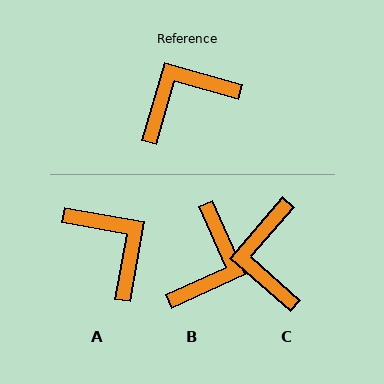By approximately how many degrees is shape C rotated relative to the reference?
Approximately 65 degrees counter-clockwise.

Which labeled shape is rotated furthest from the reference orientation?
B, about 140 degrees away.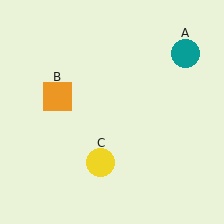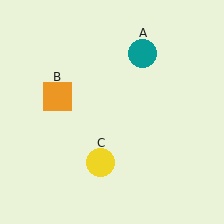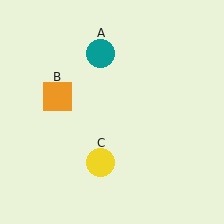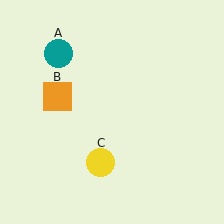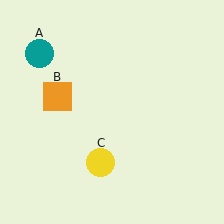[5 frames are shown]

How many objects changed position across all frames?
1 object changed position: teal circle (object A).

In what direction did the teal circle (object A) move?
The teal circle (object A) moved left.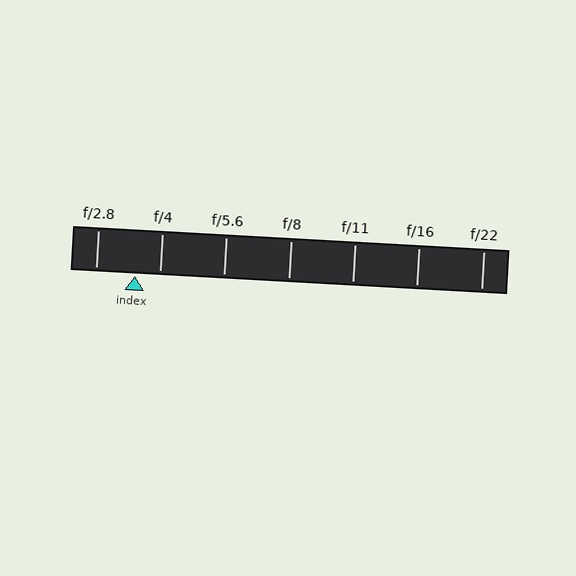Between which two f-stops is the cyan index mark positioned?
The index mark is between f/2.8 and f/4.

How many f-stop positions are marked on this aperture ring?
There are 7 f-stop positions marked.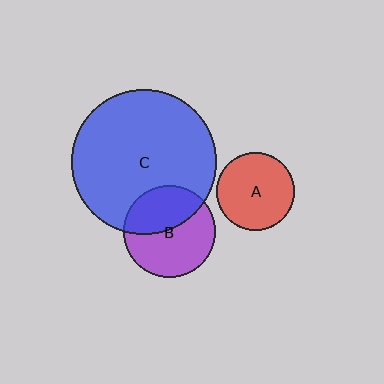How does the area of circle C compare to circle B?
Approximately 2.5 times.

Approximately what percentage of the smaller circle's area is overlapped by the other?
Approximately 40%.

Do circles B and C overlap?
Yes.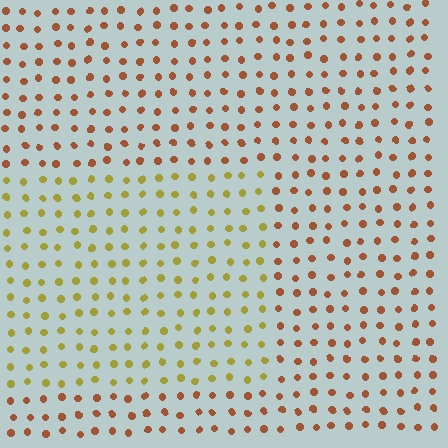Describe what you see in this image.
The image is filled with small brown elements in a uniform arrangement. A rectangle-shaped region is visible where the elements are tinted to a slightly different hue, forming a subtle color boundary.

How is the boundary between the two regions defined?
The boundary is defined purely by a slight shift in hue (about 41 degrees). Spacing, size, and orientation are identical on both sides.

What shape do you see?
I see a rectangle.